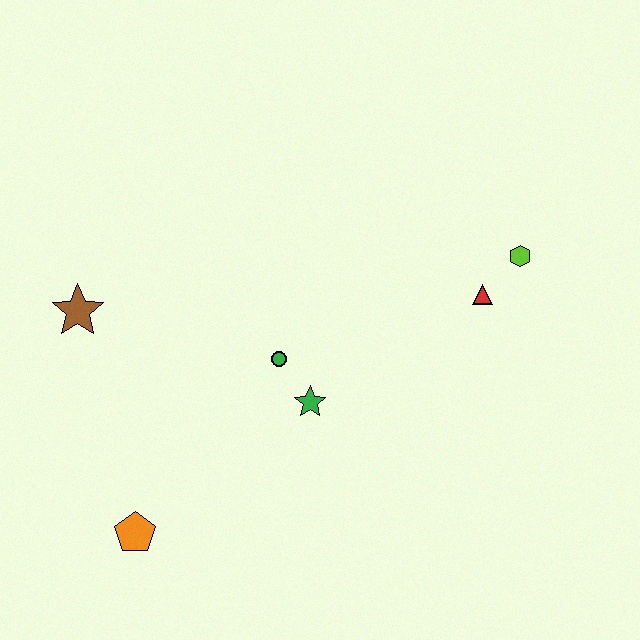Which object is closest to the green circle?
The green star is closest to the green circle.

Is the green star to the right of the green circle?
Yes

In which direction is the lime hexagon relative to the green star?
The lime hexagon is to the right of the green star.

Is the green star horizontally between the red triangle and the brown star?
Yes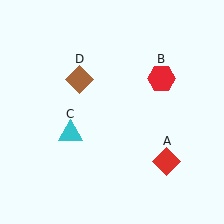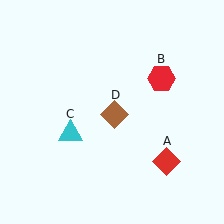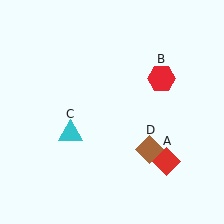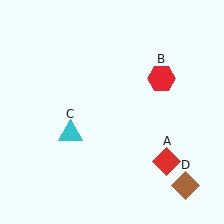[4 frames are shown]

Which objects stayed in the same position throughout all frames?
Red diamond (object A) and red hexagon (object B) and cyan triangle (object C) remained stationary.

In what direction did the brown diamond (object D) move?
The brown diamond (object D) moved down and to the right.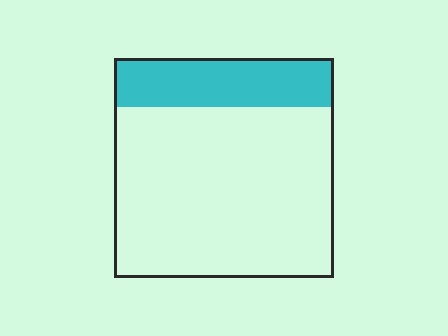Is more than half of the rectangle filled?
No.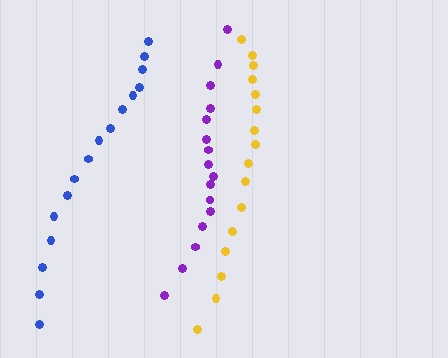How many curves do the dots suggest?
There are 3 distinct paths.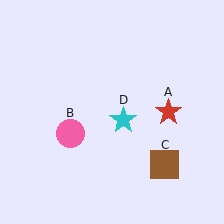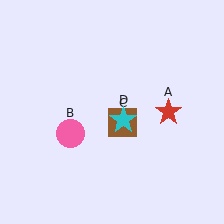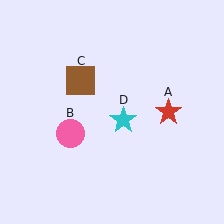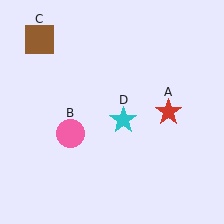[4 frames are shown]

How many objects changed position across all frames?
1 object changed position: brown square (object C).